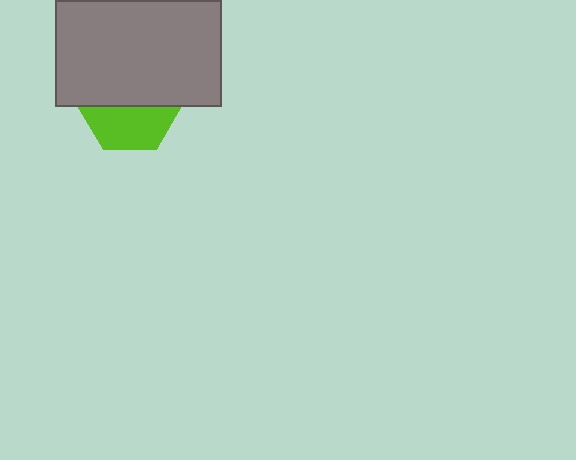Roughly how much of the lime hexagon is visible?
A small part of it is visible (roughly 45%).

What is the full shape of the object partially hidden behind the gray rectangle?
The partially hidden object is a lime hexagon.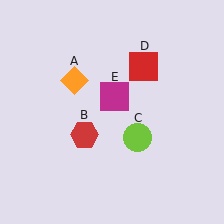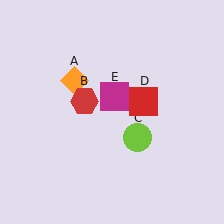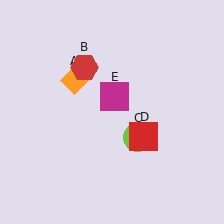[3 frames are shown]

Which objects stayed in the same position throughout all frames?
Orange diamond (object A) and lime circle (object C) and magenta square (object E) remained stationary.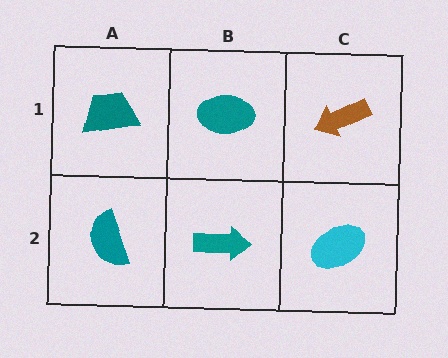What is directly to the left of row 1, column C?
A teal ellipse.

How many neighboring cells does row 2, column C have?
2.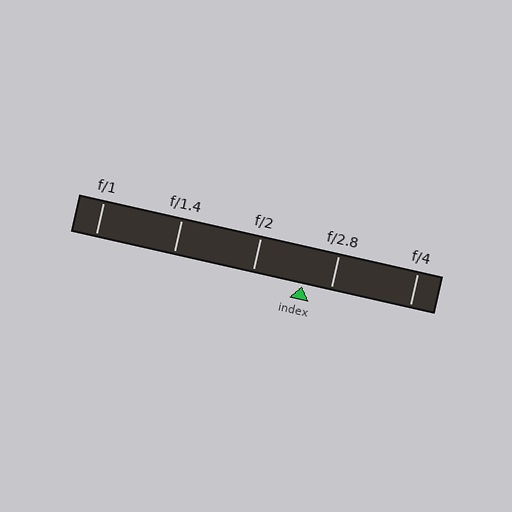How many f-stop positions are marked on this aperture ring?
There are 5 f-stop positions marked.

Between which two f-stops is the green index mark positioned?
The index mark is between f/2 and f/2.8.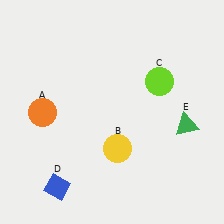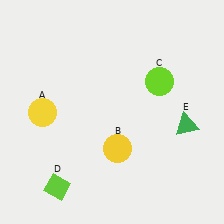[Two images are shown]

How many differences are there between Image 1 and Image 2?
There are 2 differences between the two images.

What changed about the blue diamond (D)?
In Image 1, D is blue. In Image 2, it changed to lime.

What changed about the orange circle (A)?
In Image 1, A is orange. In Image 2, it changed to yellow.